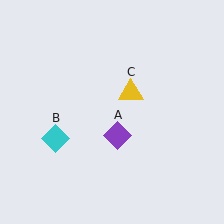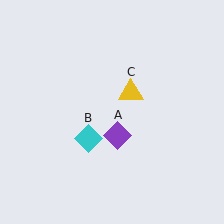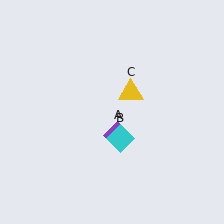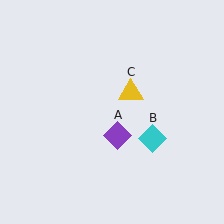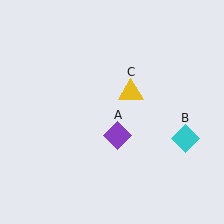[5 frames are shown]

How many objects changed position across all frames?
1 object changed position: cyan diamond (object B).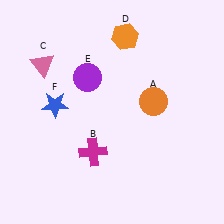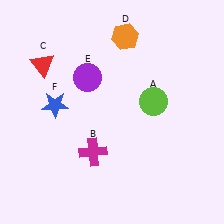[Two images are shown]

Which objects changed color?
A changed from orange to lime. C changed from pink to red.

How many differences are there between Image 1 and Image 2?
There are 2 differences between the two images.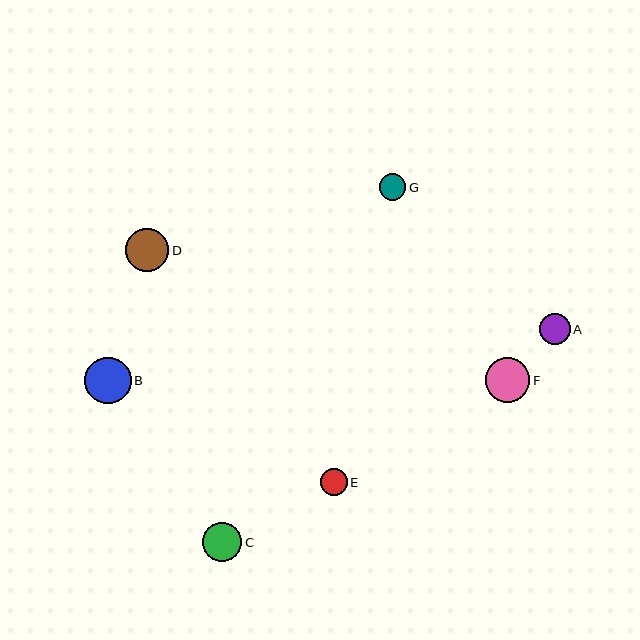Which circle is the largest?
Circle B is the largest with a size of approximately 47 pixels.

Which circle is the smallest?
Circle E is the smallest with a size of approximately 27 pixels.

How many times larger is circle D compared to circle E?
Circle D is approximately 1.6 times the size of circle E.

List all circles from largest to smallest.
From largest to smallest: B, F, D, C, A, G, E.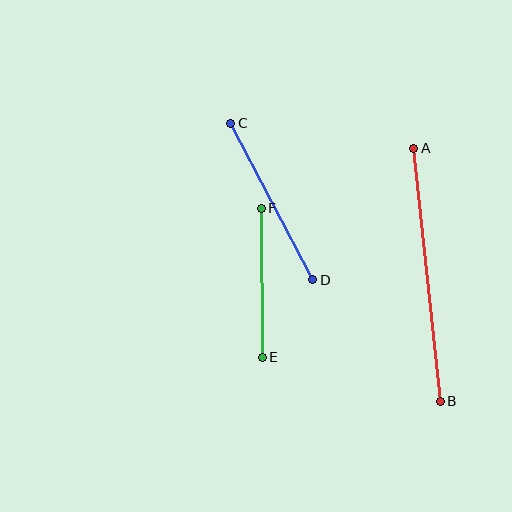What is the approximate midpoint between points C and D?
The midpoint is at approximately (272, 201) pixels.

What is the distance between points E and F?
The distance is approximately 149 pixels.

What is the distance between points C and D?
The distance is approximately 177 pixels.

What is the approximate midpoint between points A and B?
The midpoint is at approximately (427, 275) pixels.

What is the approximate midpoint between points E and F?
The midpoint is at approximately (262, 283) pixels.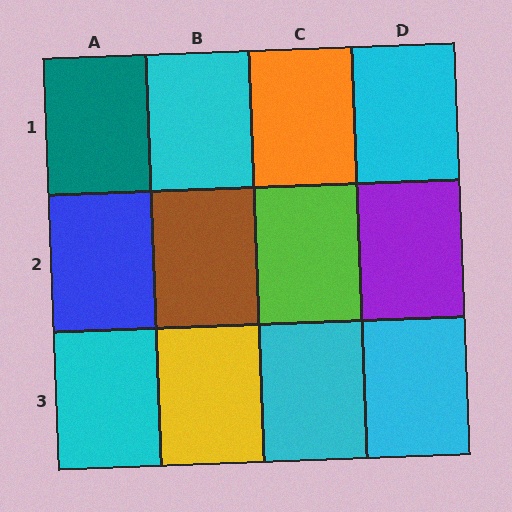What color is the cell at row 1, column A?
Teal.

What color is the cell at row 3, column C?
Cyan.